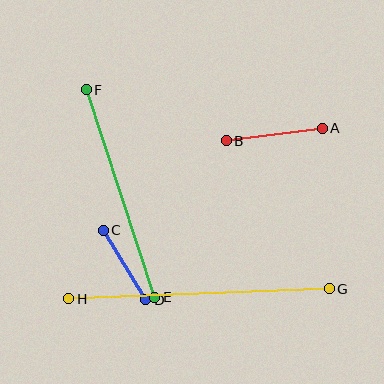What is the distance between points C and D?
The distance is approximately 81 pixels.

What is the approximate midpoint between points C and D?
The midpoint is at approximately (124, 265) pixels.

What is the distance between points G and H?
The distance is approximately 261 pixels.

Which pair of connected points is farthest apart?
Points G and H are farthest apart.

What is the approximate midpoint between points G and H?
The midpoint is at approximately (199, 294) pixels.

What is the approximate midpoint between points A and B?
The midpoint is at approximately (274, 134) pixels.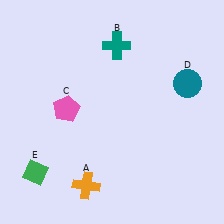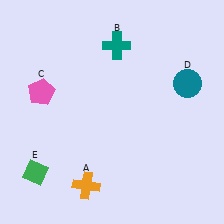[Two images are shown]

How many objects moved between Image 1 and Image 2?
1 object moved between the two images.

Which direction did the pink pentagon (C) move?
The pink pentagon (C) moved left.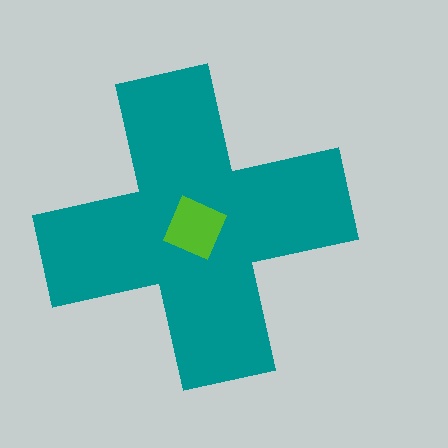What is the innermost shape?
The lime square.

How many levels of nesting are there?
2.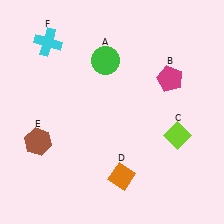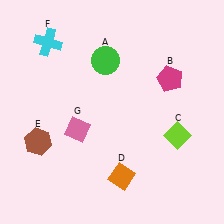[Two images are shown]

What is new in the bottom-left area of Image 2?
A pink diamond (G) was added in the bottom-left area of Image 2.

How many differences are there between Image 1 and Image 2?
There is 1 difference between the two images.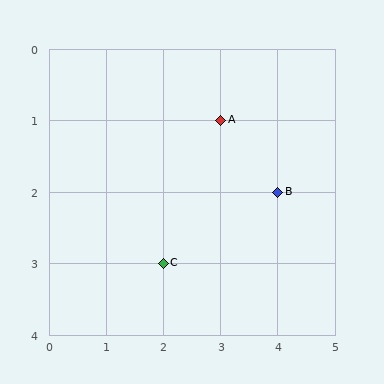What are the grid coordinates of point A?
Point A is at grid coordinates (3, 1).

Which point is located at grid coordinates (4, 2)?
Point B is at (4, 2).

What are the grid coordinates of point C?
Point C is at grid coordinates (2, 3).